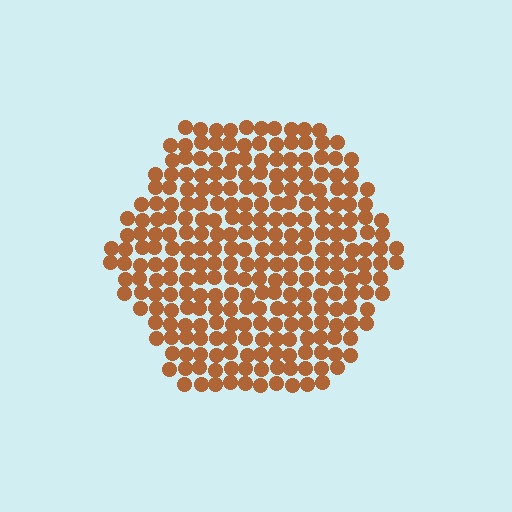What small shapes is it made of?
It is made of small circles.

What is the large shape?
The large shape is a hexagon.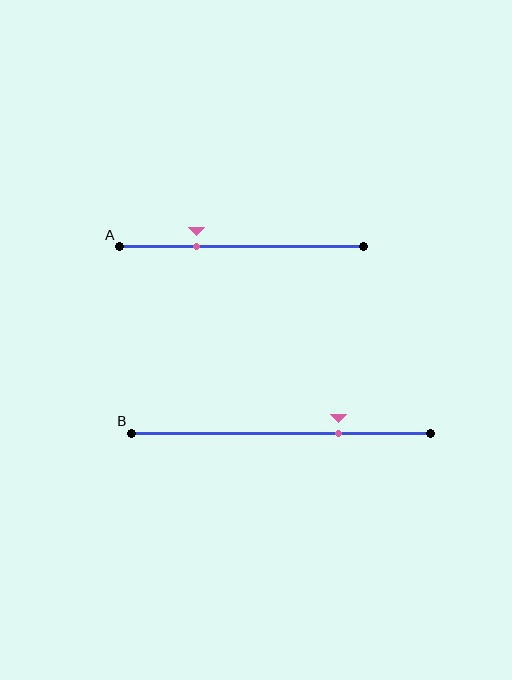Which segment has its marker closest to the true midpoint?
Segment A has its marker closest to the true midpoint.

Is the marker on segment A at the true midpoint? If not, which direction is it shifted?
No, the marker on segment A is shifted to the left by about 19% of the segment length.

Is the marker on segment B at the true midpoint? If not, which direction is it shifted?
No, the marker on segment B is shifted to the right by about 19% of the segment length.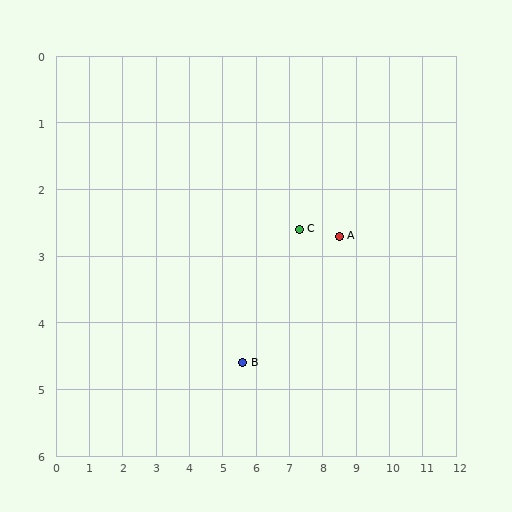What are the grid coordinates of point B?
Point B is at approximately (5.6, 4.6).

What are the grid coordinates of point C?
Point C is at approximately (7.3, 2.6).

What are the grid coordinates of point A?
Point A is at approximately (8.5, 2.7).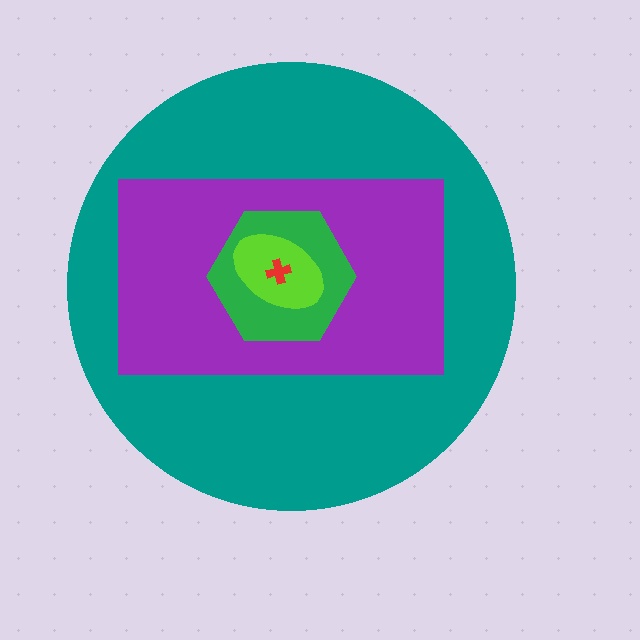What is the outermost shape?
The teal circle.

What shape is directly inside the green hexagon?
The lime ellipse.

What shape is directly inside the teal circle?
The purple rectangle.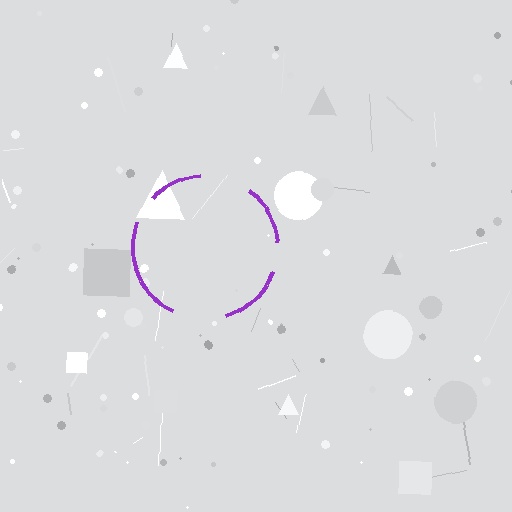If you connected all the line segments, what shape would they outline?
They would outline a circle.